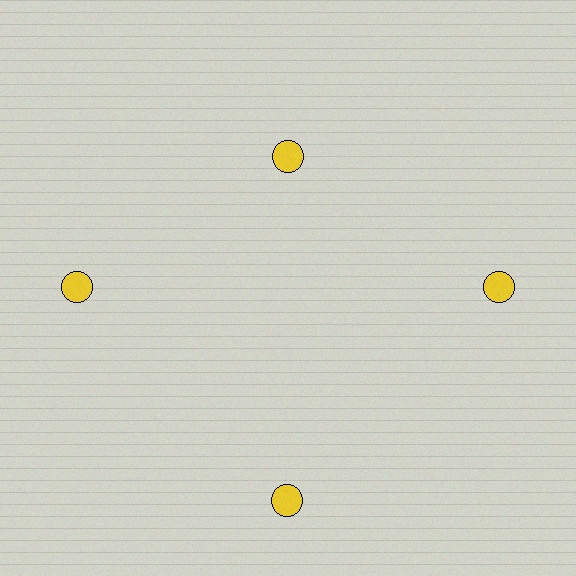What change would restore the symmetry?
The symmetry would be restored by moving it outward, back onto the ring so that all 4 circles sit at equal angles and equal distance from the center.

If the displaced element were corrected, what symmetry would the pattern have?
It would have 4-fold rotational symmetry — the pattern would map onto itself every 90 degrees.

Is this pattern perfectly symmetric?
No. The 4 yellow circles are arranged in a ring, but one element near the 12 o'clock position is pulled inward toward the center, breaking the 4-fold rotational symmetry.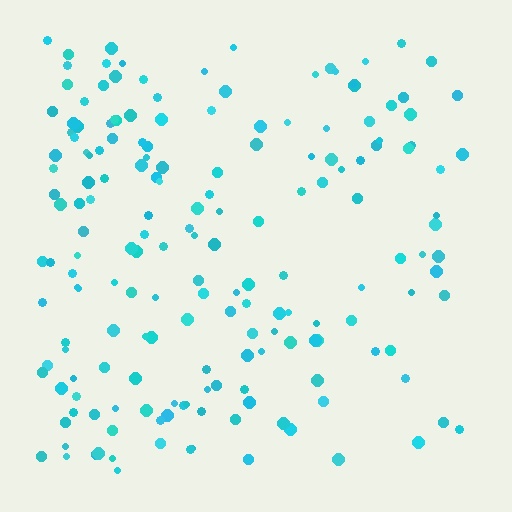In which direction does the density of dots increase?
From right to left, with the left side densest.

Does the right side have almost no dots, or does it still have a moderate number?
Still a moderate number, just noticeably fewer than the left.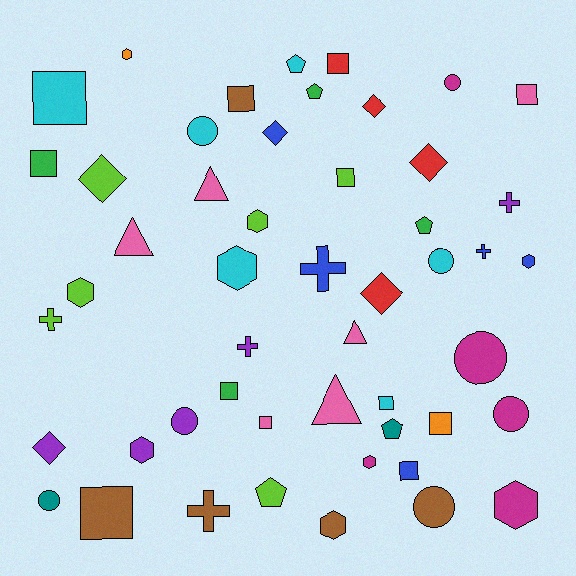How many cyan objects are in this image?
There are 6 cyan objects.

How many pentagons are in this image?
There are 5 pentagons.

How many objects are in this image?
There are 50 objects.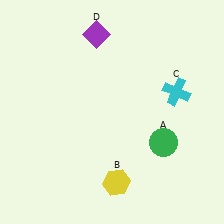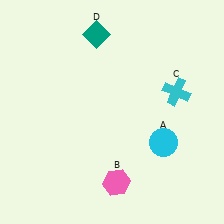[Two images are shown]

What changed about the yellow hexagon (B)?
In Image 1, B is yellow. In Image 2, it changed to pink.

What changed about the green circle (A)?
In Image 1, A is green. In Image 2, it changed to cyan.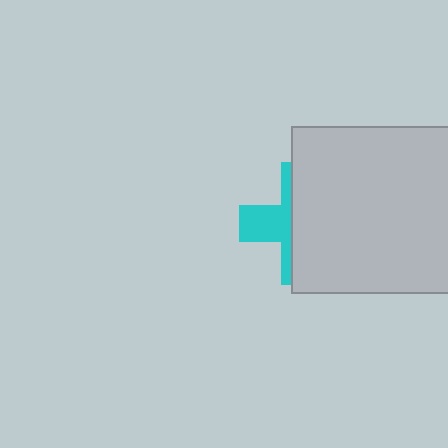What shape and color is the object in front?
The object in front is a light gray square.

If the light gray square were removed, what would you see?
You would see the complete cyan cross.